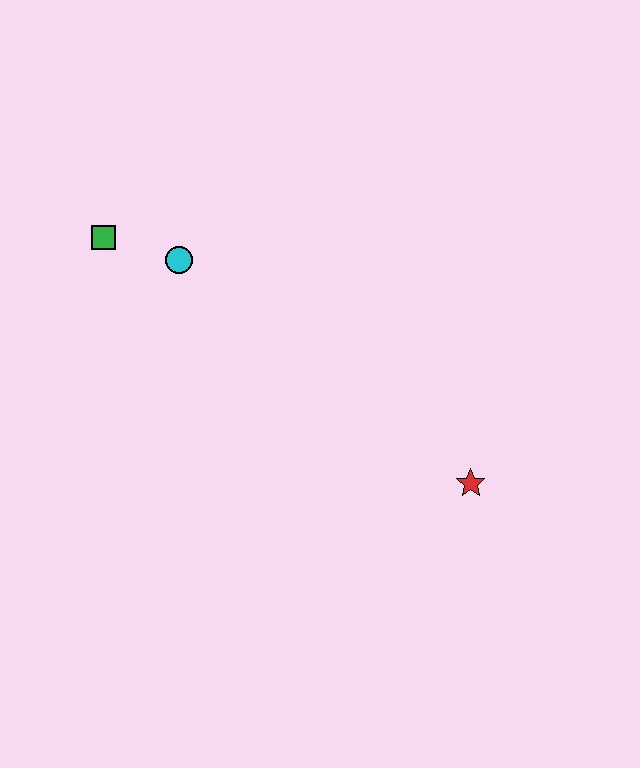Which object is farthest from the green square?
The red star is farthest from the green square.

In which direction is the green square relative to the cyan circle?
The green square is to the left of the cyan circle.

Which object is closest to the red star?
The cyan circle is closest to the red star.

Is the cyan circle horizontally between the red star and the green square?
Yes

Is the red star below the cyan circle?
Yes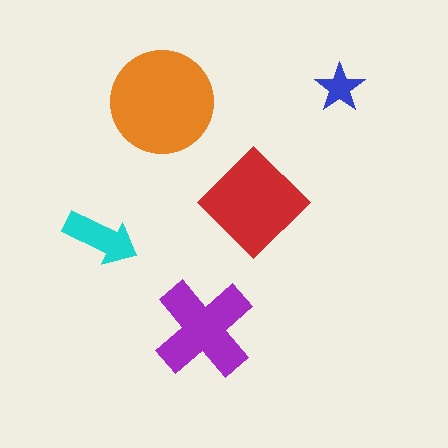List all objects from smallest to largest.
The blue star, the cyan arrow, the purple cross, the red diamond, the orange circle.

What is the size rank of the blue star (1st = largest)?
5th.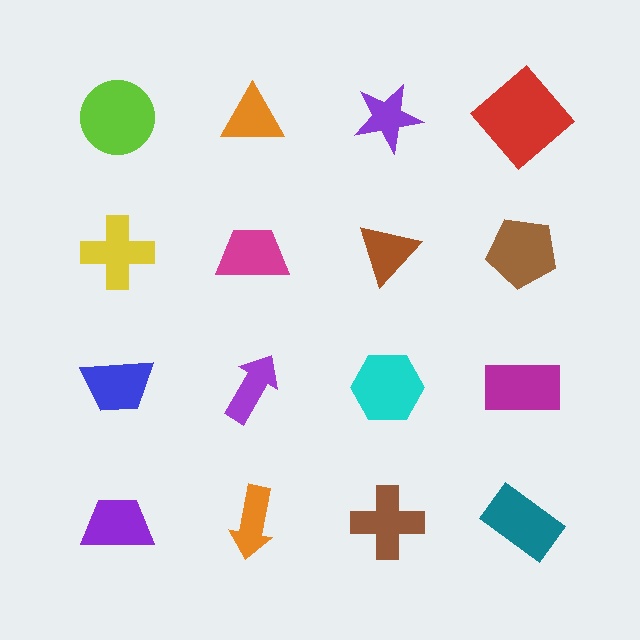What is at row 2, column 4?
A brown pentagon.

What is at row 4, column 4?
A teal rectangle.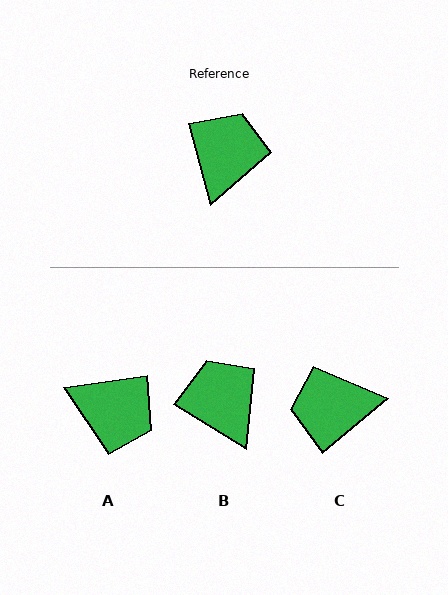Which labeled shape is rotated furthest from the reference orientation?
C, about 115 degrees away.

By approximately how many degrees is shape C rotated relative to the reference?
Approximately 115 degrees counter-clockwise.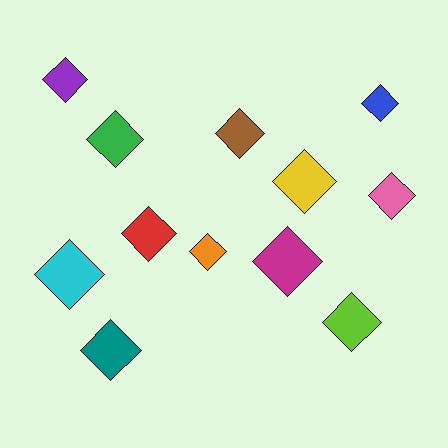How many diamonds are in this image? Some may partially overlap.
There are 12 diamonds.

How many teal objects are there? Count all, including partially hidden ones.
There is 1 teal object.